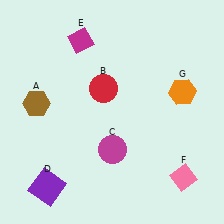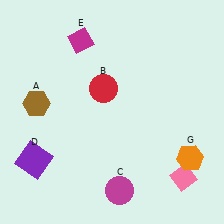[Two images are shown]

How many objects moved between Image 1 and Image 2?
3 objects moved between the two images.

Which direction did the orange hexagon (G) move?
The orange hexagon (G) moved down.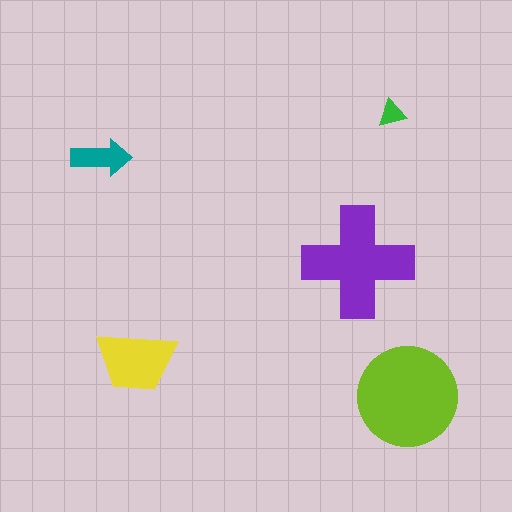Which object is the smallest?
The green triangle.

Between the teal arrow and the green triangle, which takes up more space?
The teal arrow.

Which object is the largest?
The lime circle.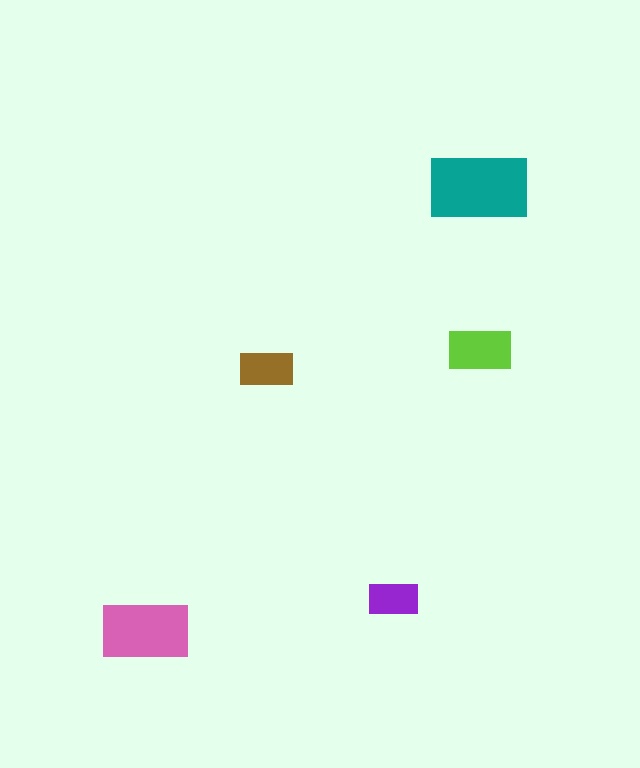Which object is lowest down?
The pink rectangle is bottommost.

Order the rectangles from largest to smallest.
the teal one, the pink one, the lime one, the brown one, the purple one.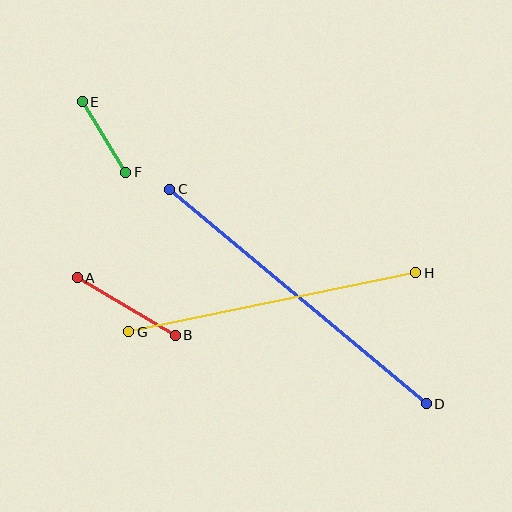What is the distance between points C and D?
The distance is approximately 334 pixels.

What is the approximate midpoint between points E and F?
The midpoint is at approximately (104, 137) pixels.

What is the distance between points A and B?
The distance is approximately 114 pixels.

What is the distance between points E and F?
The distance is approximately 83 pixels.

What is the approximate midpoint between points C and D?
The midpoint is at approximately (298, 296) pixels.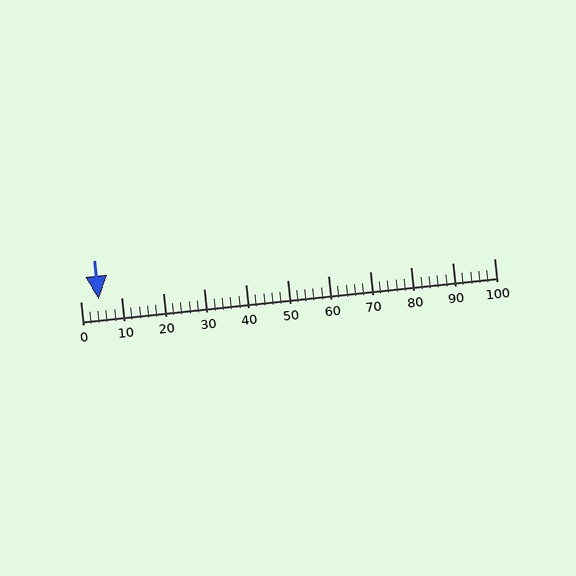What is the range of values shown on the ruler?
The ruler shows values from 0 to 100.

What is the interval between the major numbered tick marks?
The major tick marks are spaced 10 units apart.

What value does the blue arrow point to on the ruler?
The blue arrow points to approximately 4.